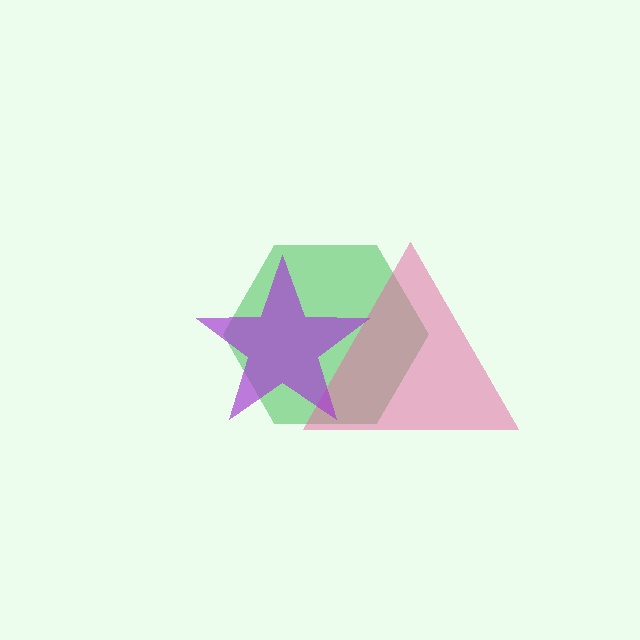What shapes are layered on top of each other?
The layered shapes are: a green hexagon, a pink triangle, a purple star.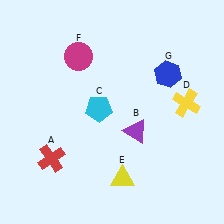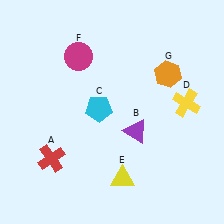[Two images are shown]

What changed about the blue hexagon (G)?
In Image 1, G is blue. In Image 2, it changed to orange.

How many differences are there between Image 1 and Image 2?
There is 1 difference between the two images.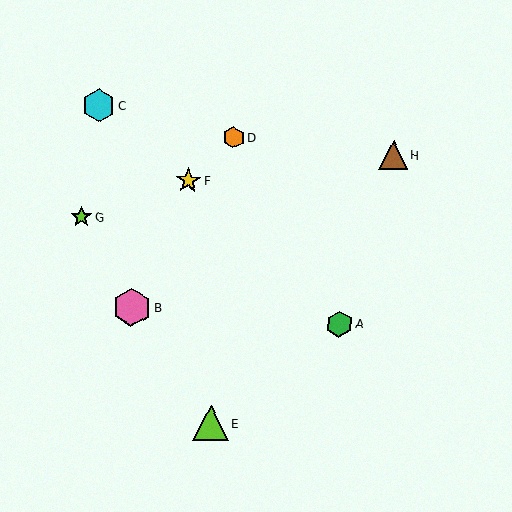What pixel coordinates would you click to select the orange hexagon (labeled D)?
Click at (233, 137) to select the orange hexagon D.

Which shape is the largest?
The pink hexagon (labeled B) is the largest.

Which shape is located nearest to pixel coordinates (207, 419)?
The lime triangle (labeled E) at (211, 423) is nearest to that location.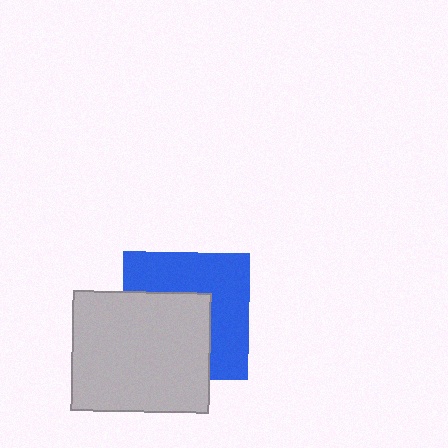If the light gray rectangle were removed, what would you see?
You would see the complete blue square.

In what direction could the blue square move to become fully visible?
The blue square could move toward the upper-right. That would shift it out from behind the light gray rectangle entirely.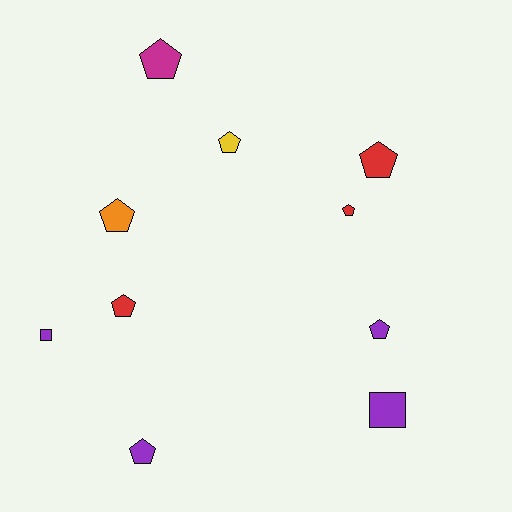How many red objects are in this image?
There are 3 red objects.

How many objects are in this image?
There are 10 objects.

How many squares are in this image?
There are 2 squares.